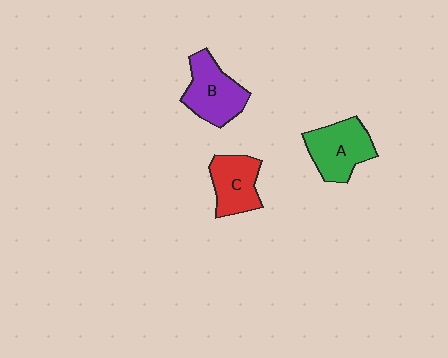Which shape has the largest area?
Shape B (purple).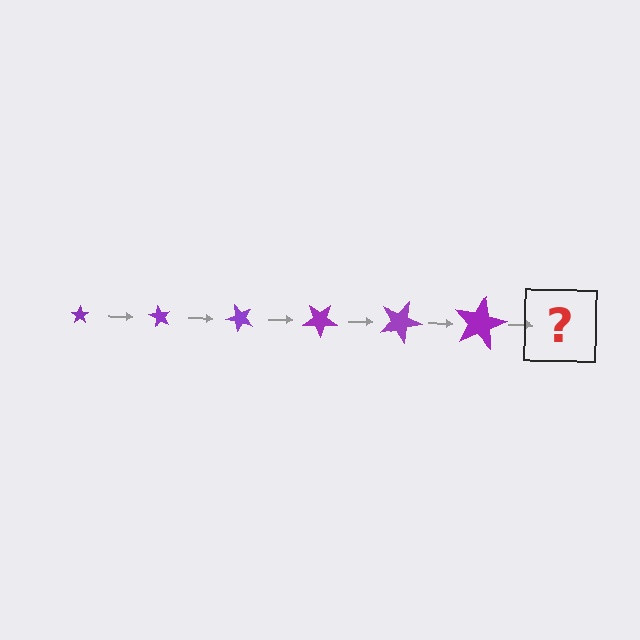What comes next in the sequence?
The next element should be a star, larger than the previous one and rotated 360 degrees from the start.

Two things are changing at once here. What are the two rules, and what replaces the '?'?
The two rules are that the star grows larger each step and it rotates 60 degrees each step. The '?' should be a star, larger than the previous one and rotated 360 degrees from the start.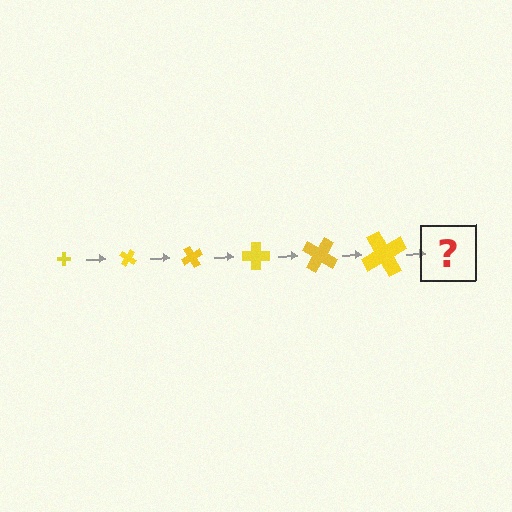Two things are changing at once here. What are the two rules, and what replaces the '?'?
The two rules are that the cross grows larger each step and it rotates 30 degrees each step. The '?' should be a cross, larger than the previous one and rotated 180 degrees from the start.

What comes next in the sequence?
The next element should be a cross, larger than the previous one and rotated 180 degrees from the start.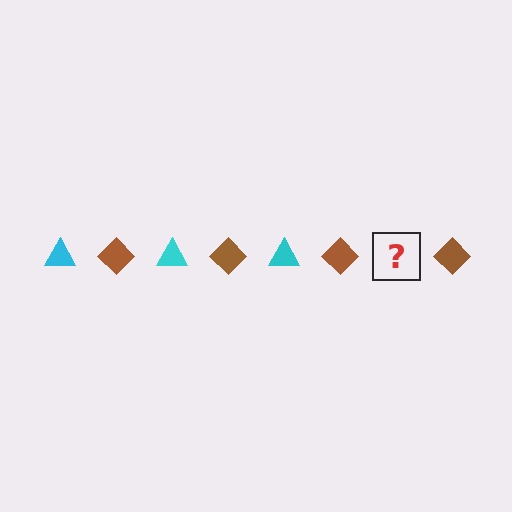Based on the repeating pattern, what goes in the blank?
The blank should be a cyan triangle.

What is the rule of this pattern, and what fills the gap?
The rule is that the pattern alternates between cyan triangle and brown diamond. The gap should be filled with a cyan triangle.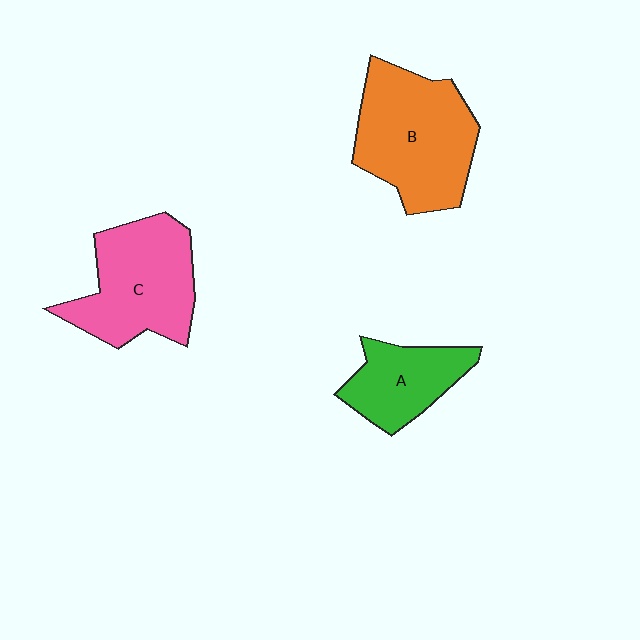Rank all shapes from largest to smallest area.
From largest to smallest: B (orange), C (pink), A (green).